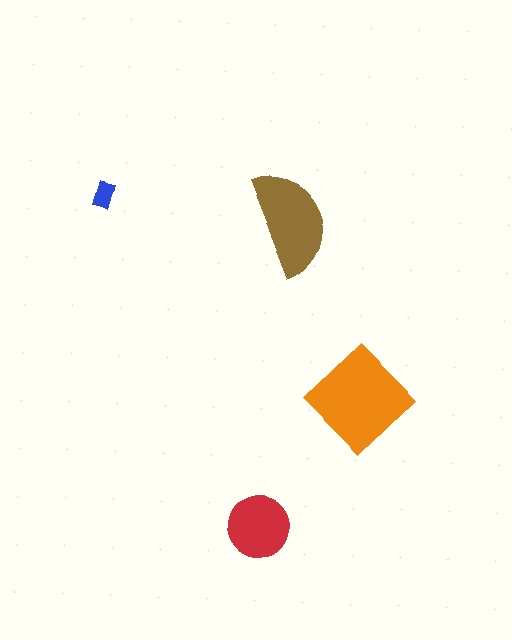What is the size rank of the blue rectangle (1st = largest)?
4th.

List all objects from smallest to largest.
The blue rectangle, the red circle, the brown semicircle, the orange diamond.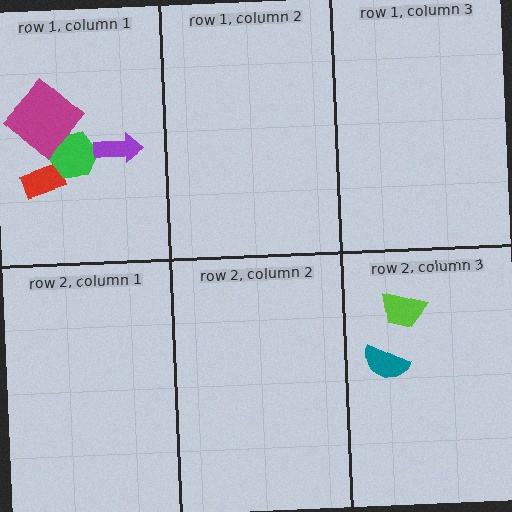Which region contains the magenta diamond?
The row 1, column 1 region.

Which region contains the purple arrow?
The row 1, column 1 region.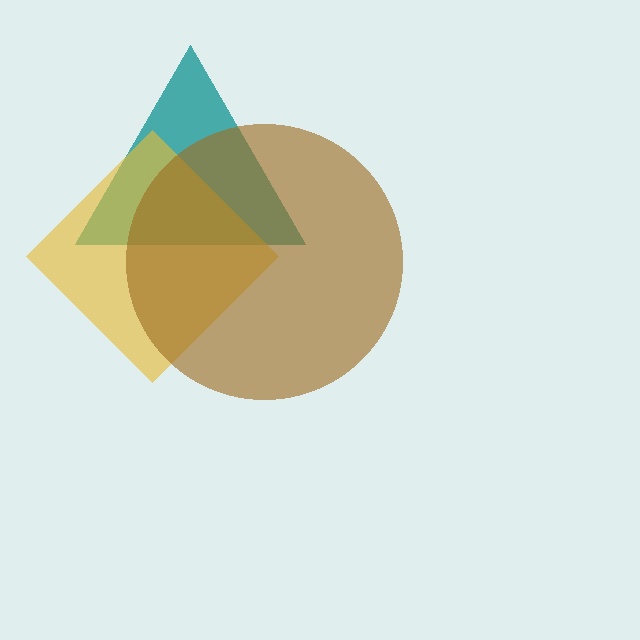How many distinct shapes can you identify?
There are 3 distinct shapes: a teal triangle, a yellow diamond, a brown circle.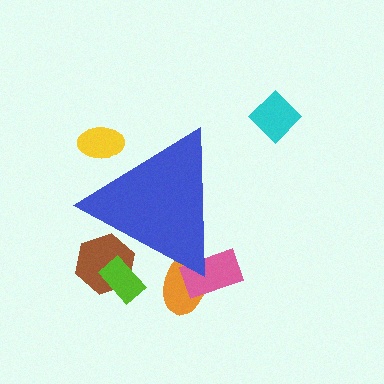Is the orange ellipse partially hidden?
Yes, the orange ellipse is partially hidden behind the blue triangle.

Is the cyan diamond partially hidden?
No, the cyan diamond is fully visible.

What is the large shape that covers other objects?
A blue triangle.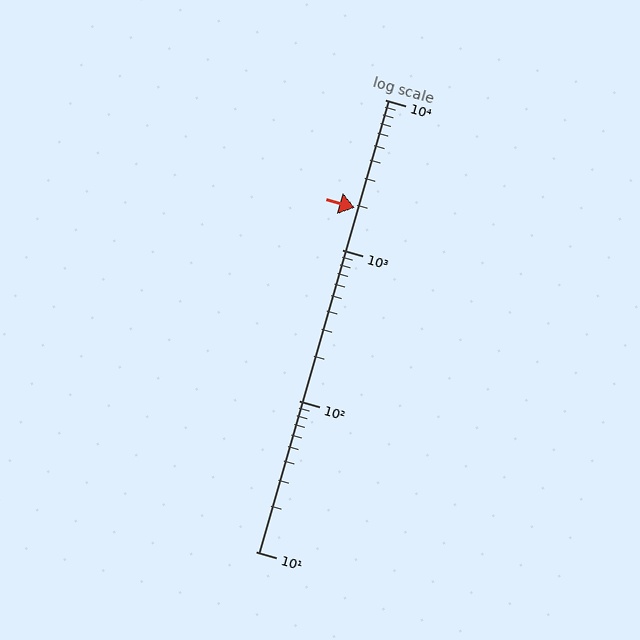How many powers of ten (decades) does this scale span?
The scale spans 3 decades, from 10 to 10000.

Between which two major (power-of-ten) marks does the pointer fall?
The pointer is between 1000 and 10000.